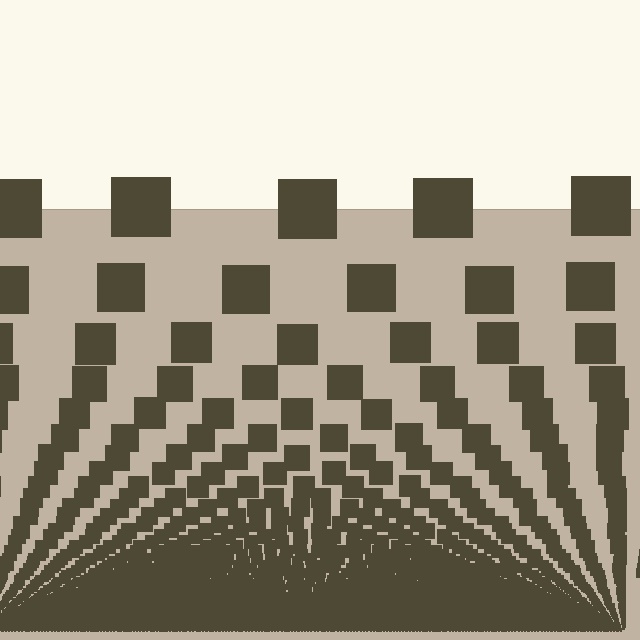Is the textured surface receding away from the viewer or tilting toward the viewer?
The surface appears to tilt toward the viewer. Texture elements get larger and sparser toward the top.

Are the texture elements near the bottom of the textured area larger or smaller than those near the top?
Smaller. The gradient is inverted — elements near the bottom are smaller and denser.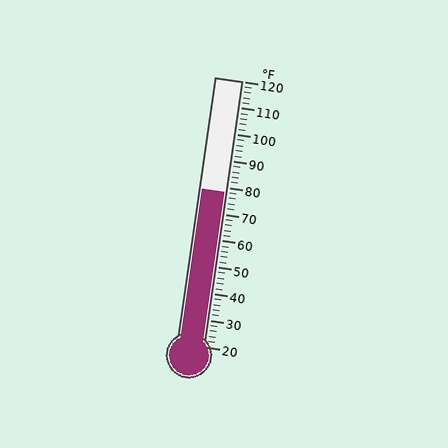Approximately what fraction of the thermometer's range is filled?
The thermometer is filled to approximately 60% of its range.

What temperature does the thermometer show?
The thermometer shows approximately 78°F.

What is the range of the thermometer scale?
The thermometer scale ranges from 20°F to 120°F.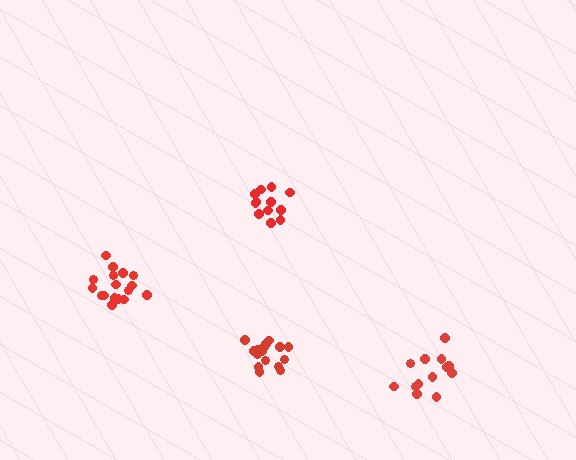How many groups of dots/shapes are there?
There are 4 groups.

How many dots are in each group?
Group 1: 17 dots, Group 2: 12 dots, Group 3: 17 dots, Group 4: 13 dots (59 total).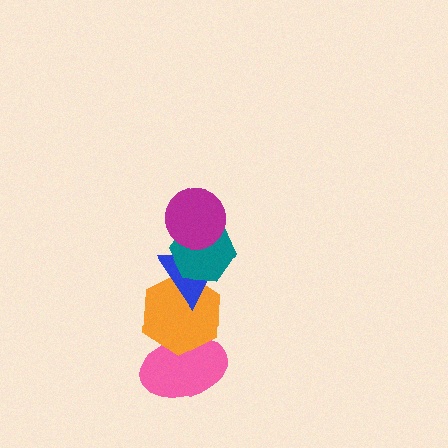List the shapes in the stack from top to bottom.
From top to bottom: the magenta circle, the teal hexagon, the blue triangle, the orange hexagon, the pink ellipse.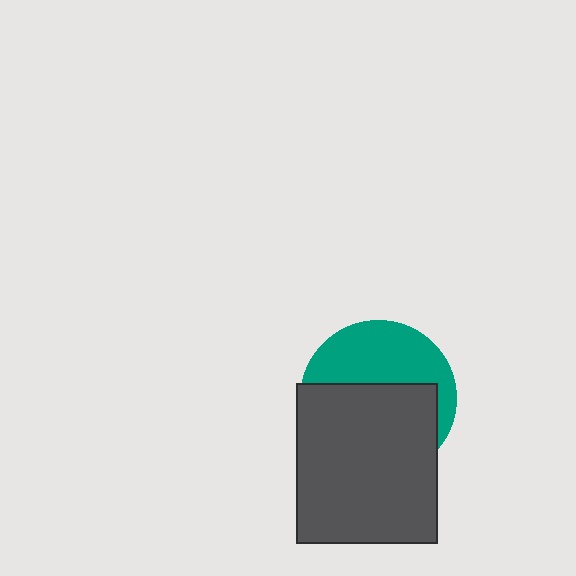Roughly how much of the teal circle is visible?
A small part of it is visible (roughly 43%).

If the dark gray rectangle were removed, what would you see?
You would see the complete teal circle.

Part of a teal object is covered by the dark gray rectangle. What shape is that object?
It is a circle.